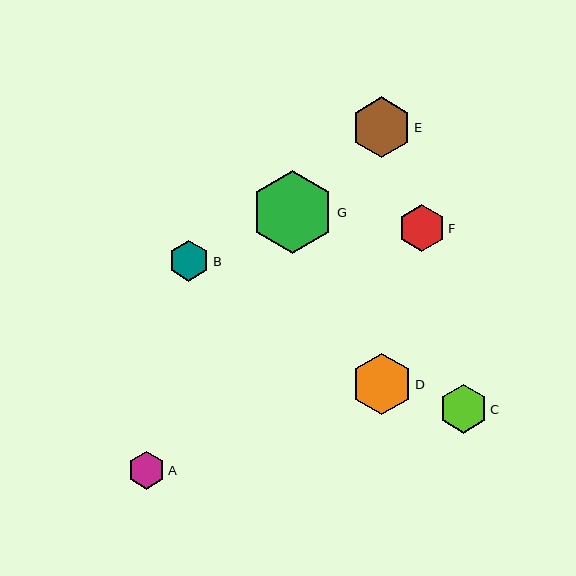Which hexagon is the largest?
Hexagon G is the largest with a size of approximately 83 pixels.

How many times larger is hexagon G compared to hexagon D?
Hexagon G is approximately 1.4 times the size of hexagon D.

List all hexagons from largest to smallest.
From largest to smallest: G, D, E, C, F, B, A.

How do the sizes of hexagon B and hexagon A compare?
Hexagon B and hexagon A are approximately the same size.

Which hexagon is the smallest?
Hexagon A is the smallest with a size of approximately 38 pixels.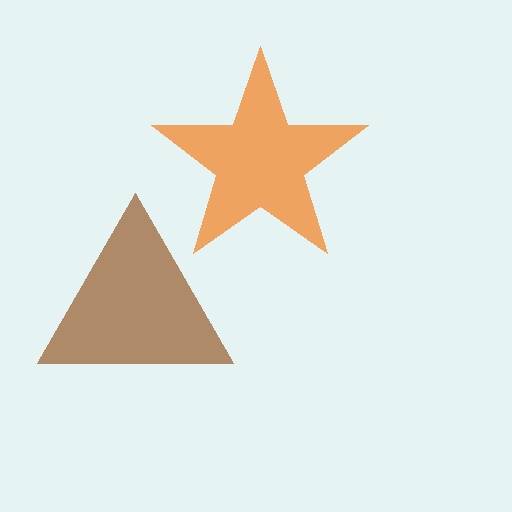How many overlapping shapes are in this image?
There are 2 overlapping shapes in the image.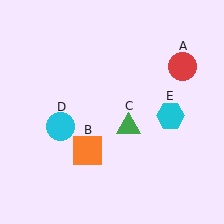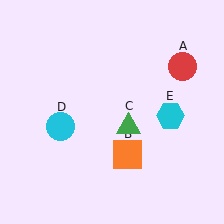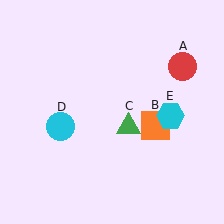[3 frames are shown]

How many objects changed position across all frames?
1 object changed position: orange square (object B).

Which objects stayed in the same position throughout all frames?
Red circle (object A) and green triangle (object C) and cyan circle (object D) and cyan hexagon (object E) remained stationary.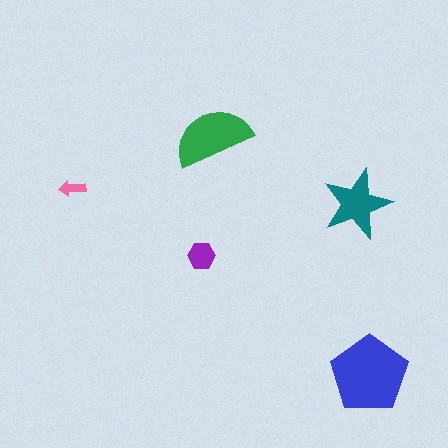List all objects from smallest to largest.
The pink arrow, the purple hexagon, the teal star, the green semicircle, the blue pentagon.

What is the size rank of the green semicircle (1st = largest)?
2nd.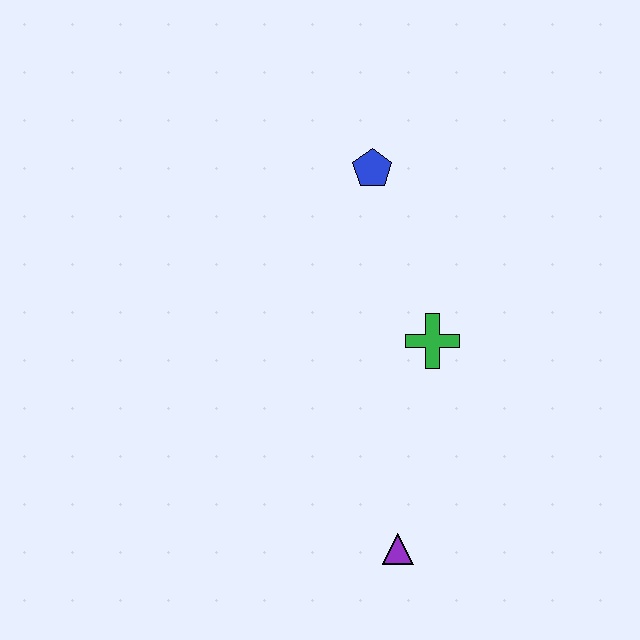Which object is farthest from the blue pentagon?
The purple triangle is farthest from the blue pentagon.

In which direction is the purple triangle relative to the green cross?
The purple triangle is below the green cross.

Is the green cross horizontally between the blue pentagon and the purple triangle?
No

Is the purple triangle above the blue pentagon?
No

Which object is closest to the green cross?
The blue pentagon is closest to the green cross.